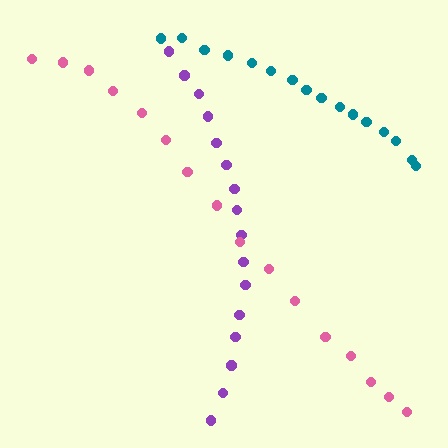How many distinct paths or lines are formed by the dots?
There are 3 distinct paths.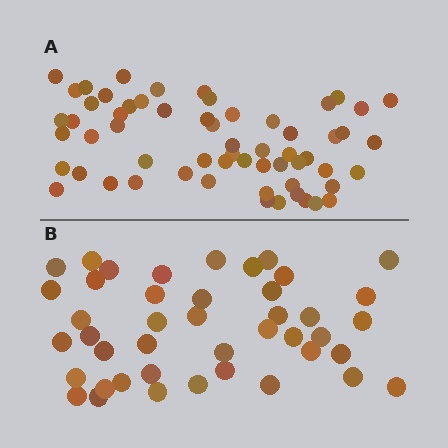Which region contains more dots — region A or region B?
Region A (the top region) has more dots.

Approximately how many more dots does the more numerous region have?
Region A has approximately 15 more dots than region B.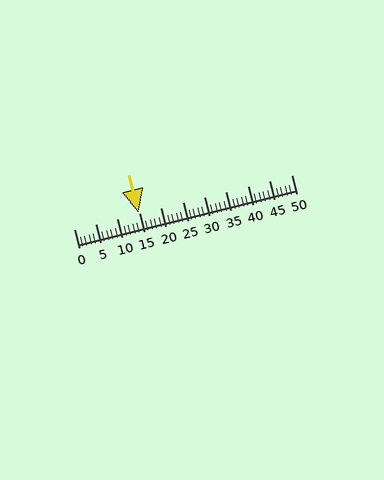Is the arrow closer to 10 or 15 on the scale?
The arrow is closer to 15.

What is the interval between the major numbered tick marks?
The major tick marks are spaced 5 units apart.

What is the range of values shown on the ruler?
The ruler shows values from 0 to 50.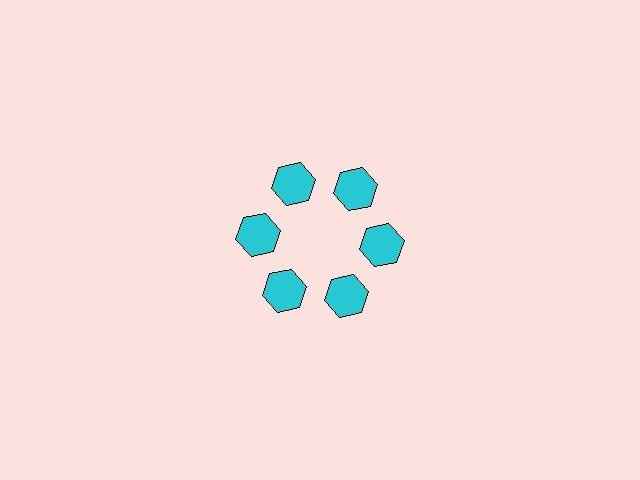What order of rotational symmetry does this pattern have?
This pattern has 6-fold rotational symmetry.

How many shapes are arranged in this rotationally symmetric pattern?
There are 6 shapes, arranged in 6 groups of 1.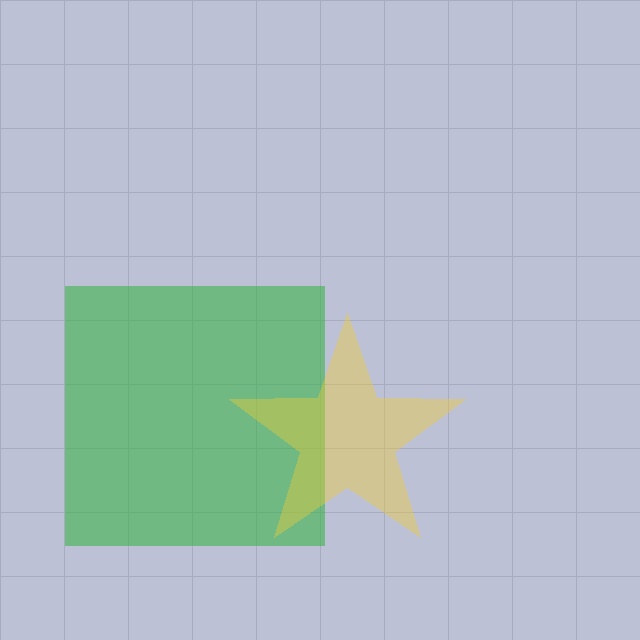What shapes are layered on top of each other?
The layered shapes are: a green square, a yellow star.